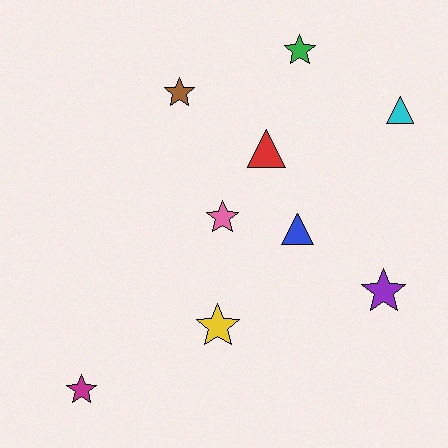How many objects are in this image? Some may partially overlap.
There are 9 objects.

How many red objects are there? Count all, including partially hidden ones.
There is 1 red object.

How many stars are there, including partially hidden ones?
There are 6 stars.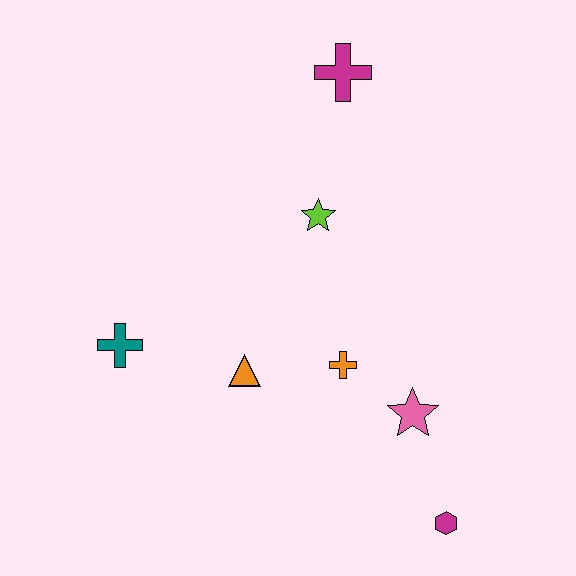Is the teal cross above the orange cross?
Yes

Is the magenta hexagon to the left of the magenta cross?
No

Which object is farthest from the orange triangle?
The magenta cross is farthest from the orange triangle.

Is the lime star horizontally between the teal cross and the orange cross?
Yes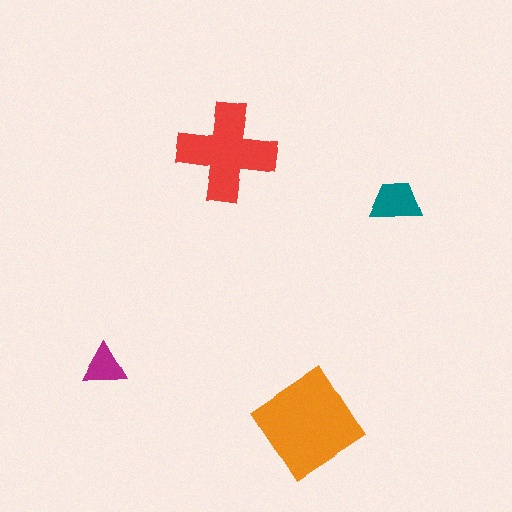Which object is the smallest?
The magenta triangle.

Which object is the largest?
The orange diamond.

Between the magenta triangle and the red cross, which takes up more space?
The red cross.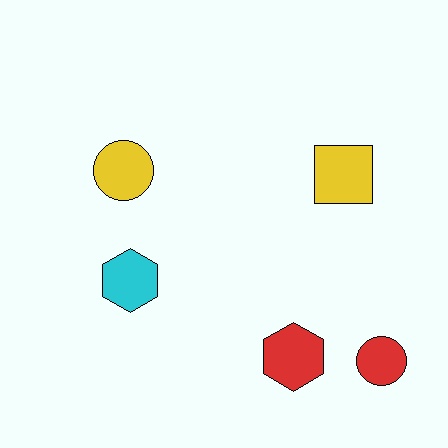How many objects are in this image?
There are 5 objects.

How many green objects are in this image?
There are no green objects.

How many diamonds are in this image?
There are no diamonds.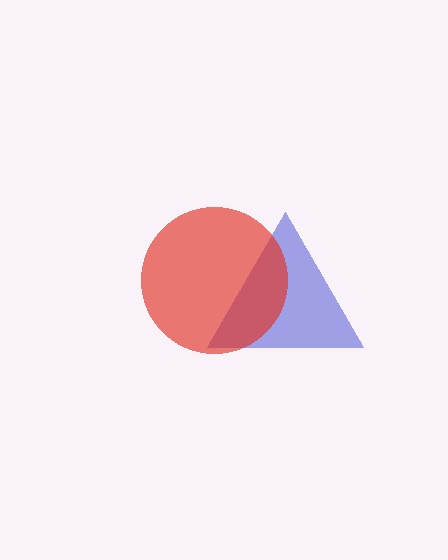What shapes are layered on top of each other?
The layered shapes are: a blue triangle, a red circle.